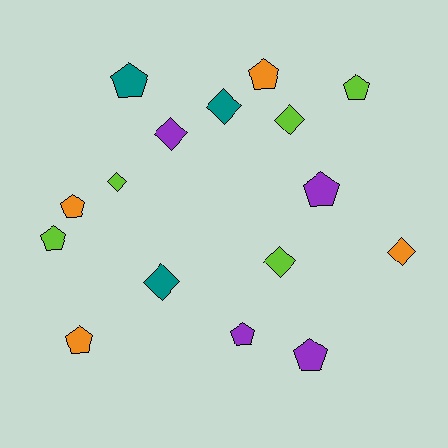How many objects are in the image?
There are 16 objects.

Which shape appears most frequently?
Pentagon, with 9 objects.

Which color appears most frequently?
Lime, with 5 objects.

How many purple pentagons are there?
There are 3 purple pentagons.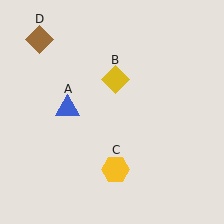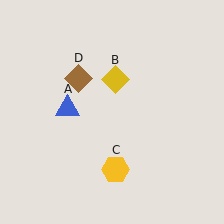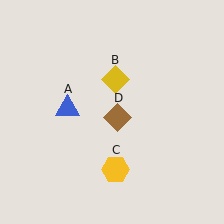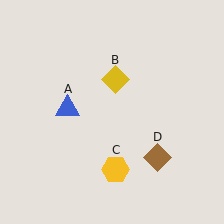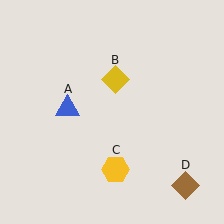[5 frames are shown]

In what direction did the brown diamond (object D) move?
The brown diamond (object D) moved down and to the right.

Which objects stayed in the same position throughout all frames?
Blue triangle (object A) and yellow diamond (object B) and yellow hexagon (object C) remained stationary.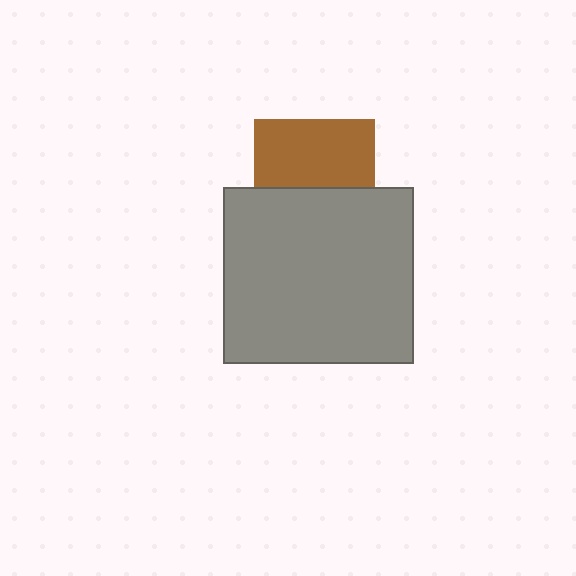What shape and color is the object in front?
The object in front is a gray rectangle.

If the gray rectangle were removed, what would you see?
You would see the complete brown square.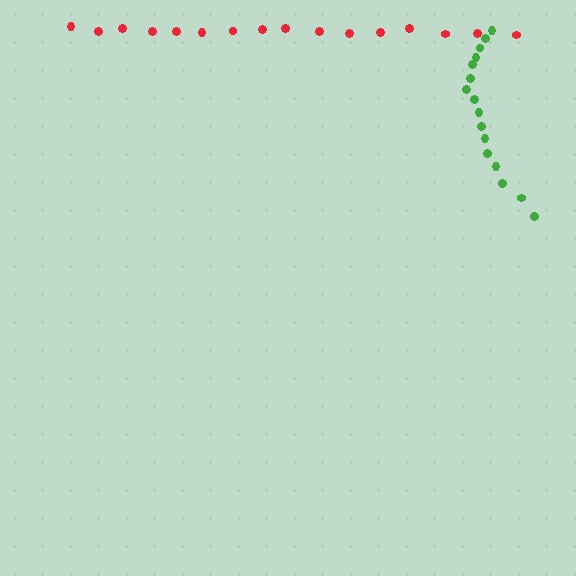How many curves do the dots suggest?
There are 2 distinct paths.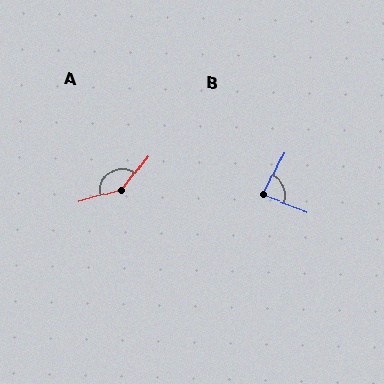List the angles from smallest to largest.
B (85°), A (142°).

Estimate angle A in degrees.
Approximately 142 degrees.